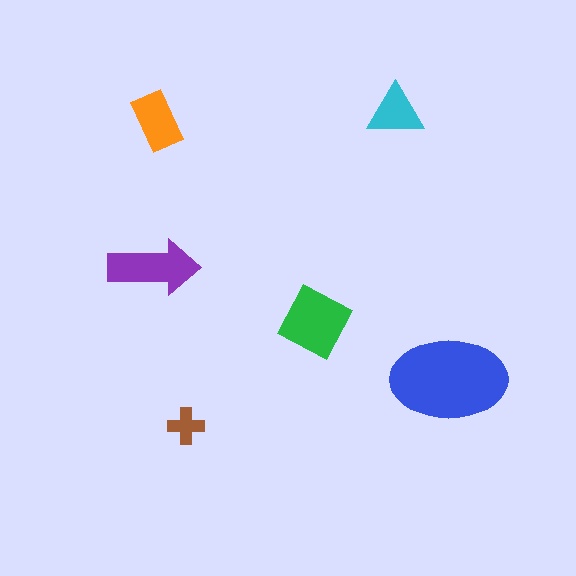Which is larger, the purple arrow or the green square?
The green square.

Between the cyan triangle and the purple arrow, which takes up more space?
The purple arrow.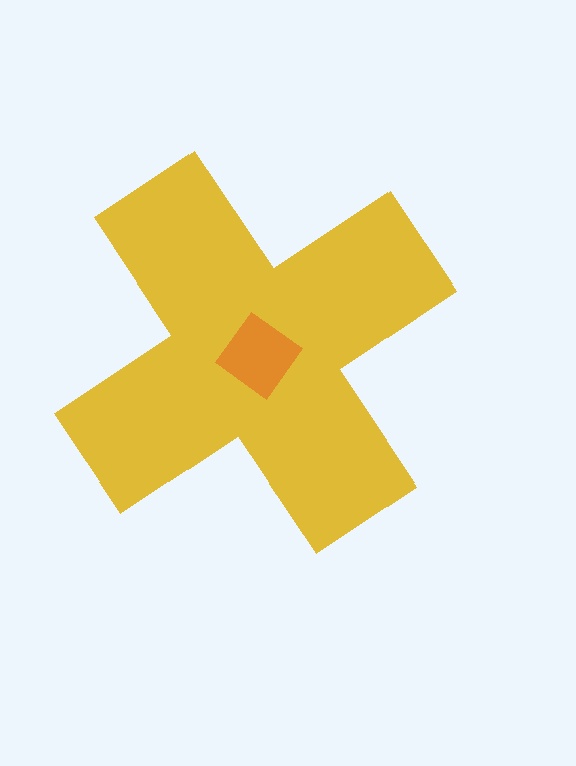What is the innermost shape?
The orange diamond.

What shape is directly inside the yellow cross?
The orange diamond.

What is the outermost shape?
The yellow cross.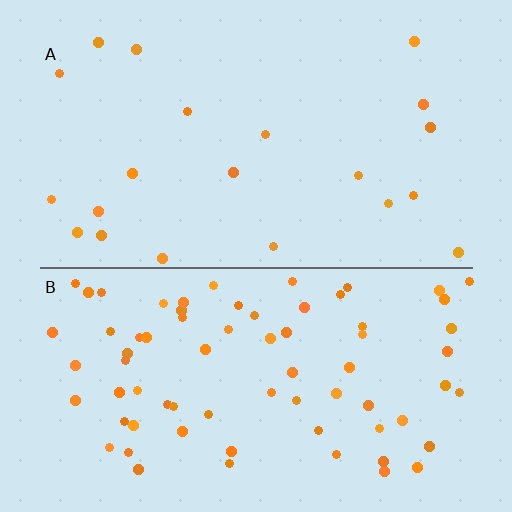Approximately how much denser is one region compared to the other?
Approximately 3.5× — region B over region A.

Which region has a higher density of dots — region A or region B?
B (the bottom).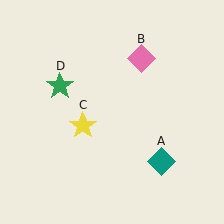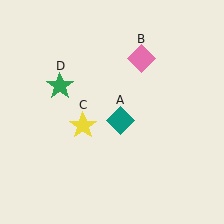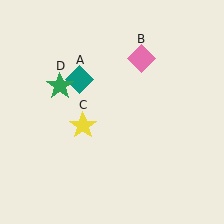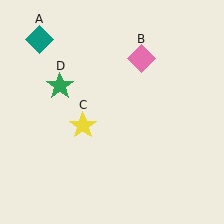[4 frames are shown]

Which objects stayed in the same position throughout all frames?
Pink diamond (object B) and yellow star (object C) and green star (object D) remained stationary.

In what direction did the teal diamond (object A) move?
The teal diamond (object A) moved up and to the left.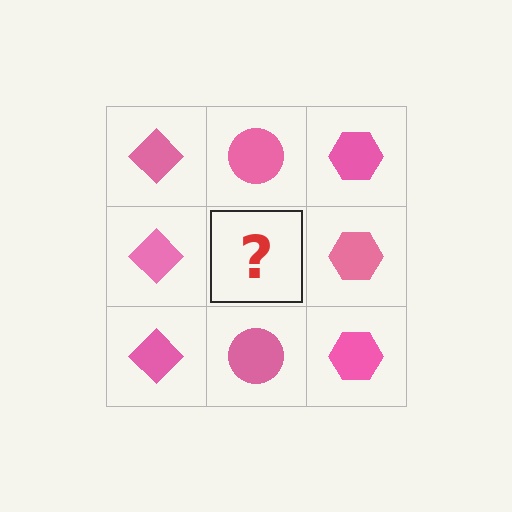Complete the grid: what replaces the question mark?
The question mark should be replaced with a pink circle.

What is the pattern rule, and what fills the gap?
The rule is that each column has a consistent shape. The gap should be filled with a pink circle.